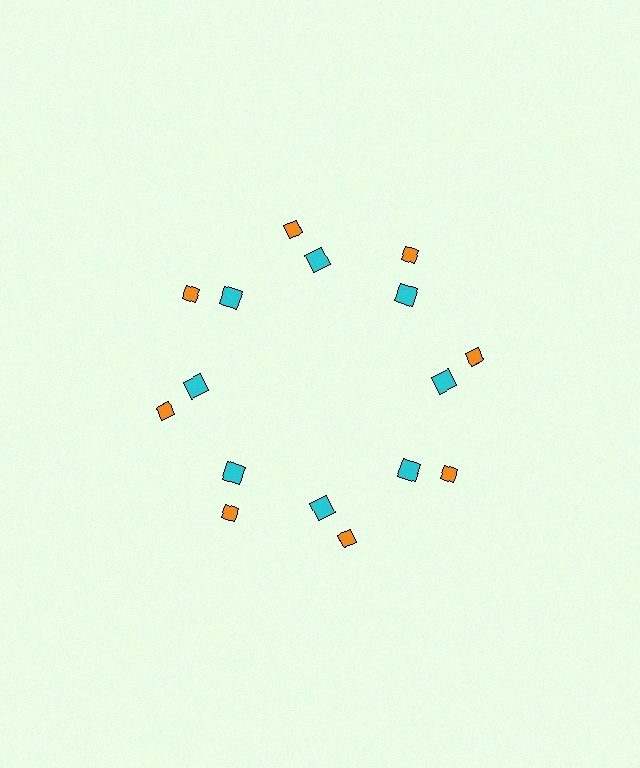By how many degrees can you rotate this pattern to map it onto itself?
The pattern maps onto itself every 45 degrees of rotation.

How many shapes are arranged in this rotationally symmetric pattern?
There are 16 shapes, arranged in 8 groups of 2.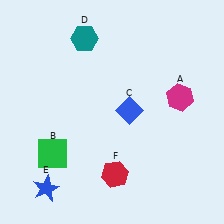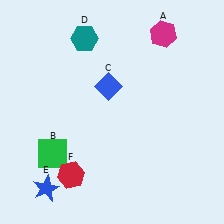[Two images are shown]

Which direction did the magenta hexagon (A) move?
The magenta hexagon (A) moved up.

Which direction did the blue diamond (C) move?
The blue diamond (C) moved up.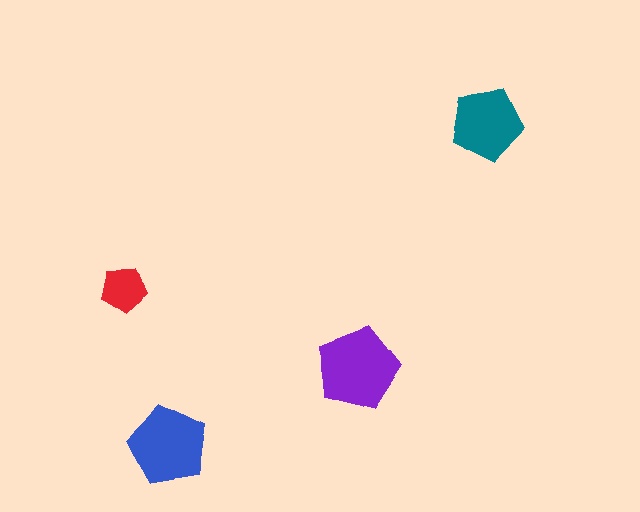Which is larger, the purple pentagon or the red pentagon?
The purple one.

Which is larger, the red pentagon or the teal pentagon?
The teal one.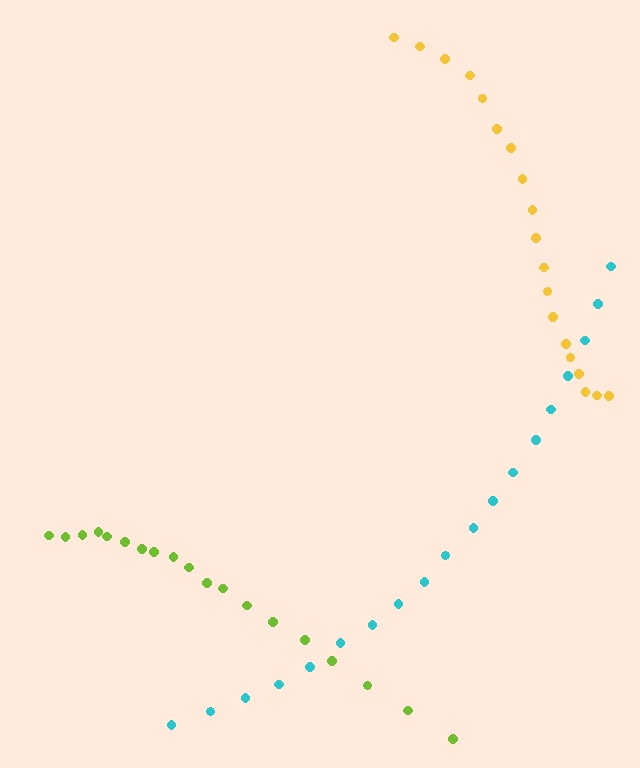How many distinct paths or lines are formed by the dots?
There are 3 distinct paths.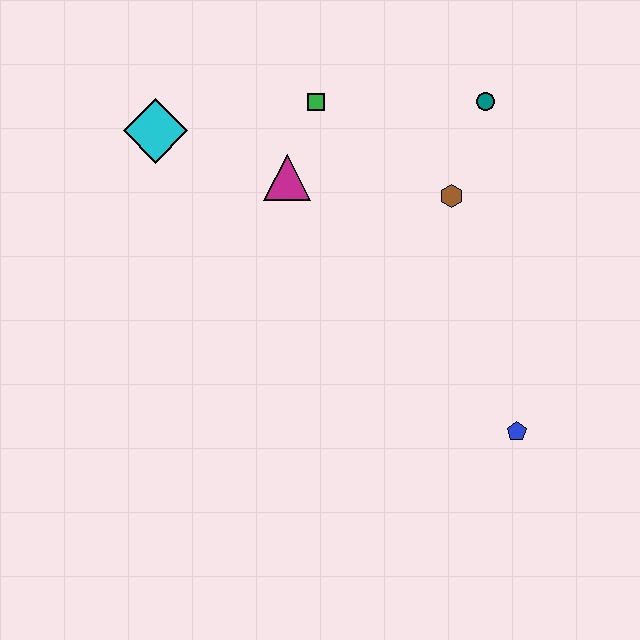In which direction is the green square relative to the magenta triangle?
The green square is above the magenta triangle.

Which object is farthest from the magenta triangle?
The blue pentagon is farthest from the magenta triangle.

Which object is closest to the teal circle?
The brown hexagon is closest to the teal circle.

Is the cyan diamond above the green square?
No